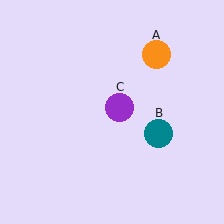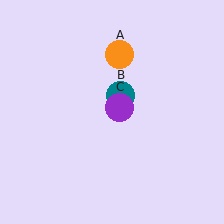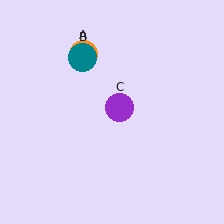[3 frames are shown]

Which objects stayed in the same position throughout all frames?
Purple circle (object C) remained stationary.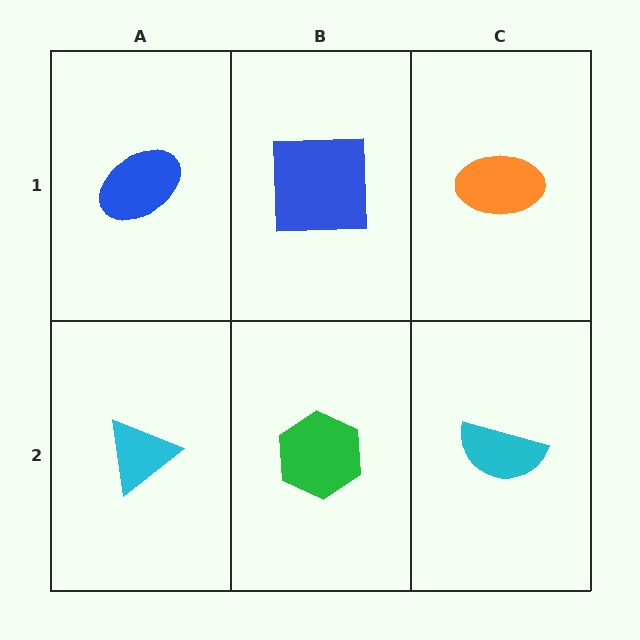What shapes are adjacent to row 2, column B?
A blue square (row 1, column B), a cyan triangle (row 2, column A), a cyan semicircle (row 2, column C).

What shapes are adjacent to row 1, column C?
A cyan semicircle (row 2, column C), a blue square (row 1, column B).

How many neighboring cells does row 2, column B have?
3.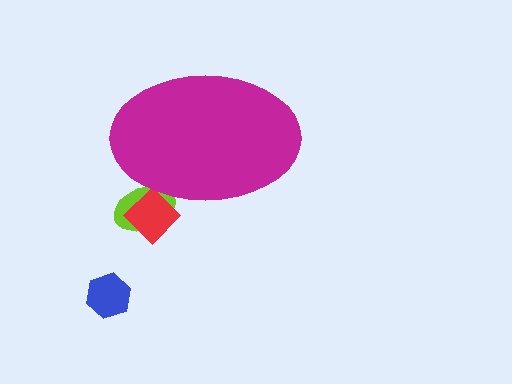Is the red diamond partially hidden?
Yes, the red diamond is partially hidden behind the magenta ellipse.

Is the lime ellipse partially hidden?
Yes, the lime ellipse is partially hidden behind the magenta ellipse.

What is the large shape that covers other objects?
A magenta ellipse.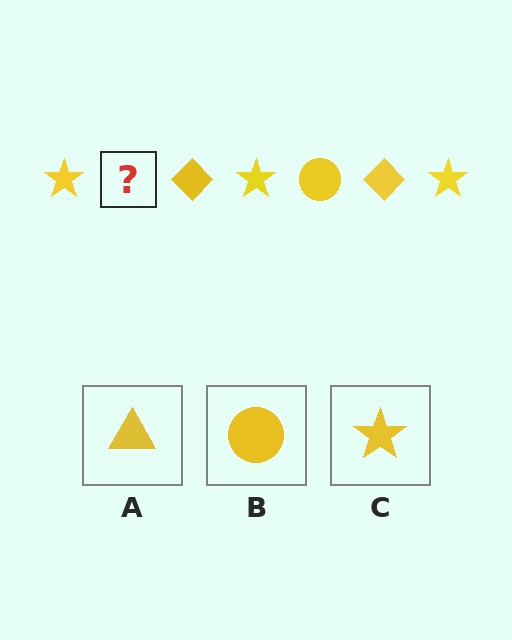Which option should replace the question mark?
Option B.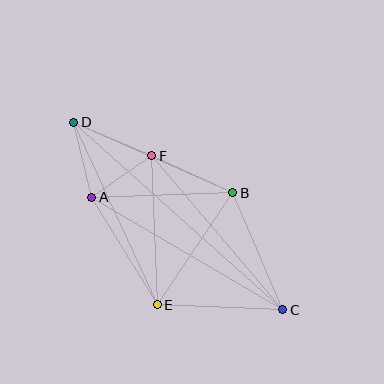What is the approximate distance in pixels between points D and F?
The distance between D and F is approximately 85 pixels.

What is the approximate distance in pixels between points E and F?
The distance between E and F is approximately 149 pixels.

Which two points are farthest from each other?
Points C and D are farthest from each other.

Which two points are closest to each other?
Points A and F are closest to each other.